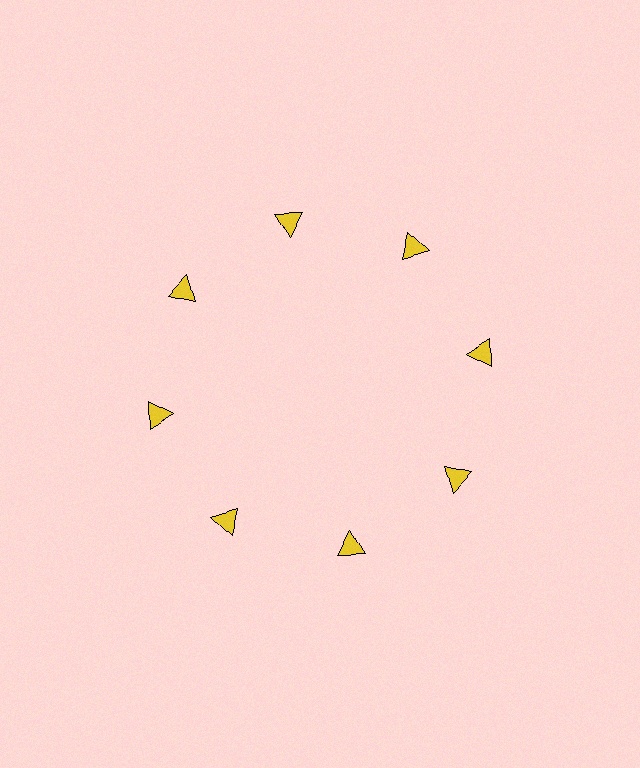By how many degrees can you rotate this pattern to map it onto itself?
The pattern maps onto itself every 45 degrees of rotation.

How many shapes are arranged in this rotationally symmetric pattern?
There are 8 shapes, arranged in 8 groups of 1.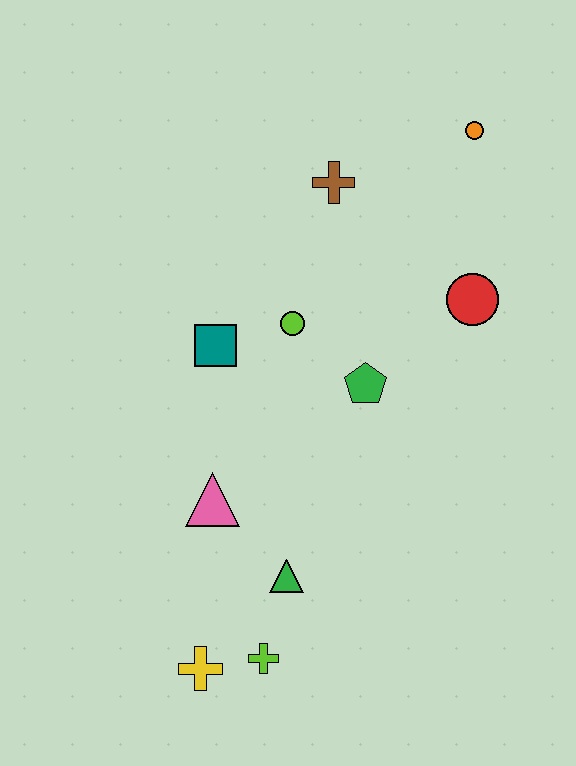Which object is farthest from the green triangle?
The orange circle is farthest from the green triangle.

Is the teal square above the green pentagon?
Yes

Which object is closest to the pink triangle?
The green triangle is closest to the pink triangle.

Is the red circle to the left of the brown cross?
No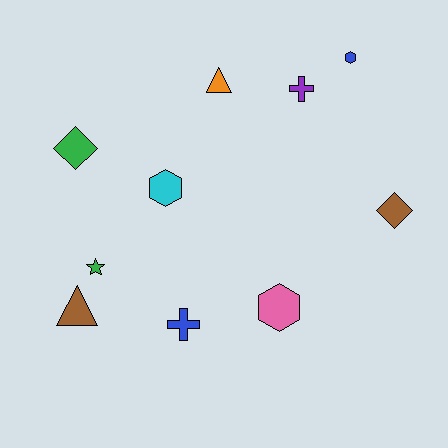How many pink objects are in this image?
There is 1 pink object.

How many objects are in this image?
There are 10 objects.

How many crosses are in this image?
There are 2 crosses.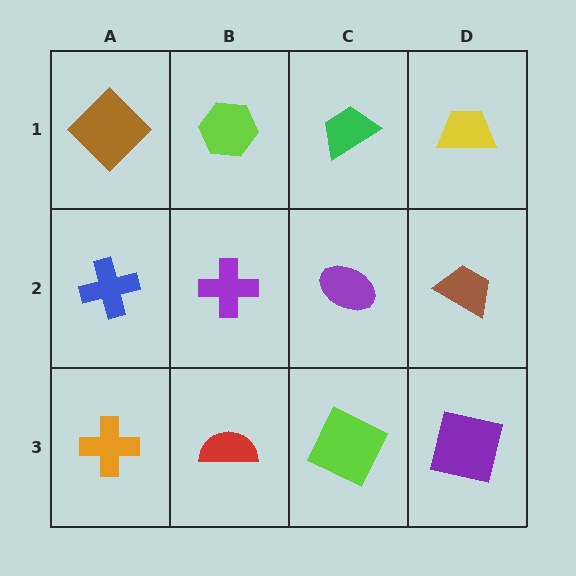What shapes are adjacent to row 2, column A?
A brown diamond (row 1, column A), an orange cross (row 3, column A), a purple cross (row 2, column B).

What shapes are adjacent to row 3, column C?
A purple ellipse (row 2, column C), a red semicircle (row 3, column B), a purple square (row 3, column D).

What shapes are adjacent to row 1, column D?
A brown trapezoid (row 2, column D), a green trapezoid (row 1, column C).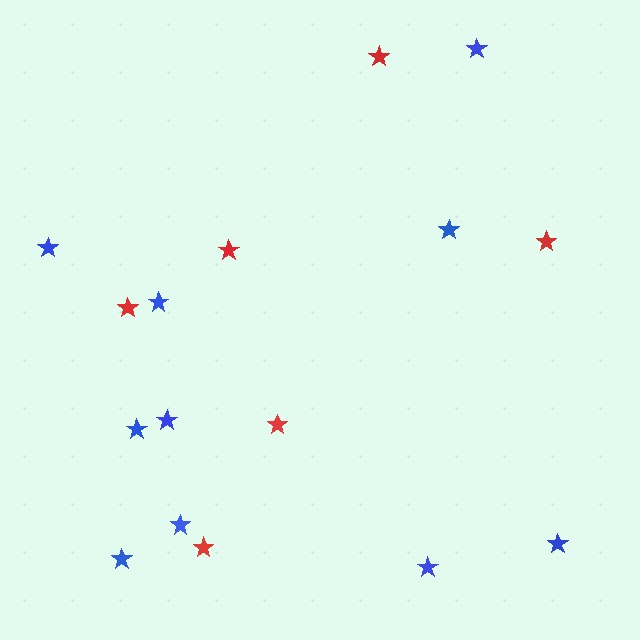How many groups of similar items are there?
There are 2 groups: one group of red stars (6) and one group of blue stars (10).